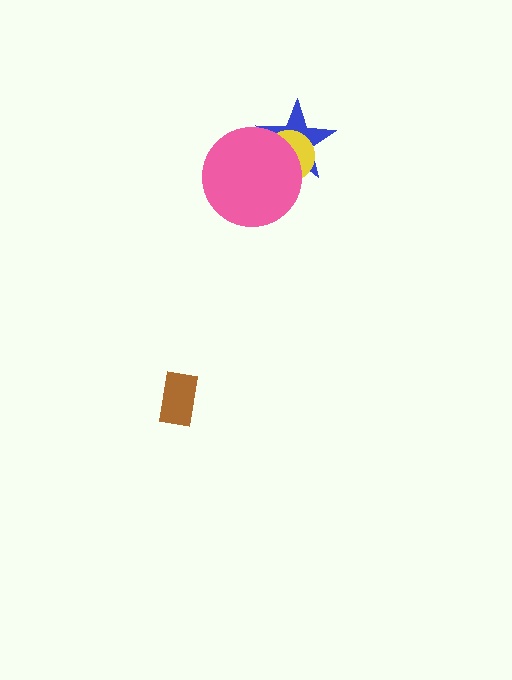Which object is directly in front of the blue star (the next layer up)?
The yellow circle is directly in front of the blue star.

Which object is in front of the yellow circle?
The pink circle is in front of the yellow circle.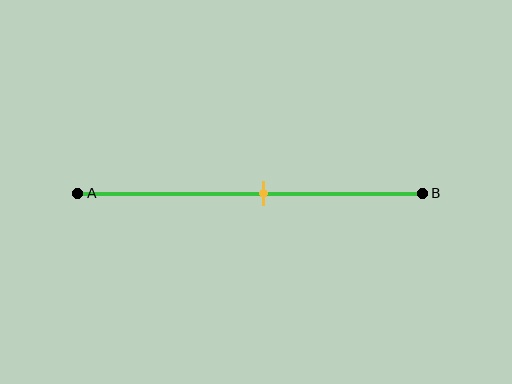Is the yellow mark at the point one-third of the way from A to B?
No, the mark is at about 55% from A, not at the 33% one-third point.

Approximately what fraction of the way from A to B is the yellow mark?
The yellow mark is approximately 55% of the way from A to B.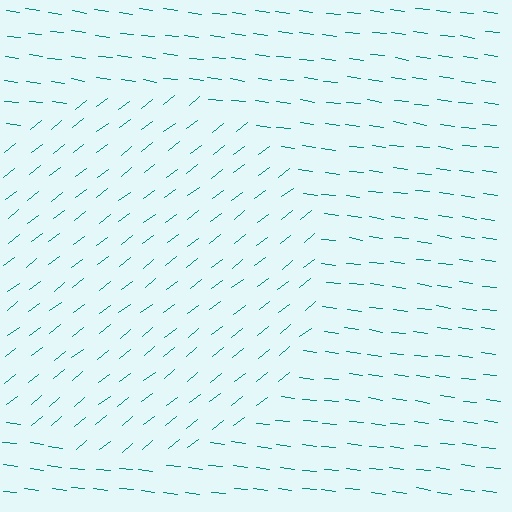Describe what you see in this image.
The image is filled with small teal line segments. A circle region in the image has lines oriented differently from the surrounding lines, creating a visible texture boundary.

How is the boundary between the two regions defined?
The boundary is defined purely by a change in line orientation (approximately 45 degrees difference). All lines are the same color and thickness.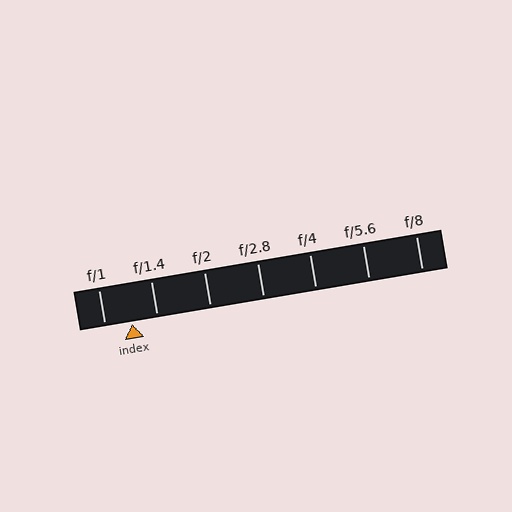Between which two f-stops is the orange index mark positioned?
The index mark is between f/1 and f/1.4.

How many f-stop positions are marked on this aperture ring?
There are 7 f-stop positions marked.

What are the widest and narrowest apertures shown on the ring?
The widest aperture shown is f/1 and the narrowest is f/8.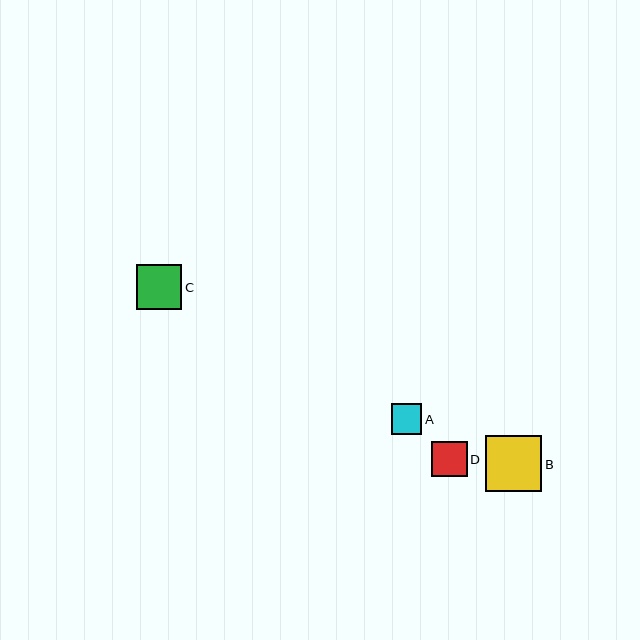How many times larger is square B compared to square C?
Square B is approximately 1.2 times the size of square C.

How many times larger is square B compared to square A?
Square B is approximately 1.8 times the size of square A.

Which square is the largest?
Square B is the largest with a size of approximately 56 pixels.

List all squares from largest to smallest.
From largest to smallest: B, C, D, A.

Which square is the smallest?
Square A is the smallest with a size of approximately 31 pixels.